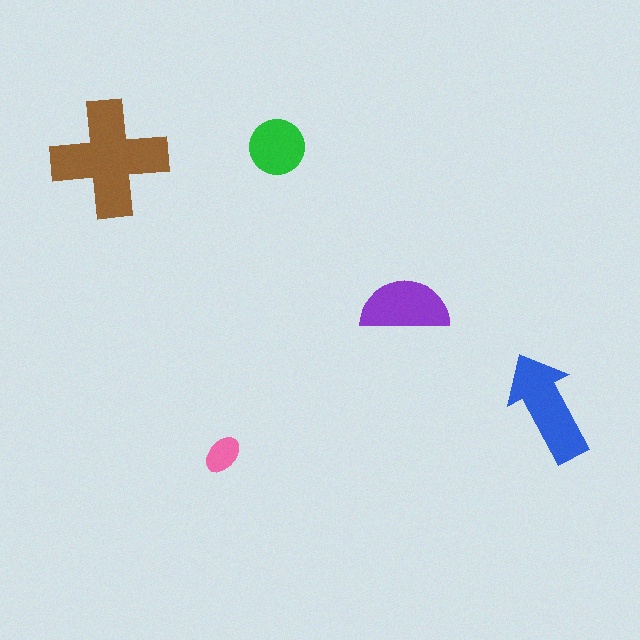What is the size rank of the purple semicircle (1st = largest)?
3rd.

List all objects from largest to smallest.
The brown cross, the blue arrow, the purple semicircle, the green circle, the pink ellipse.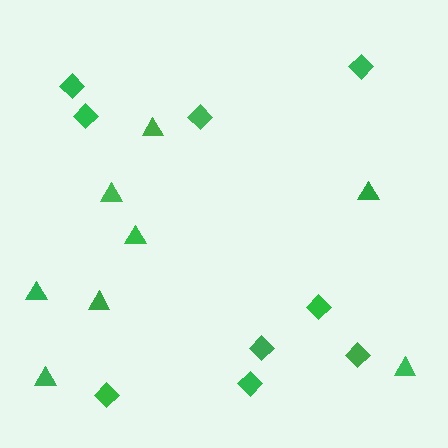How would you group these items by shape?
There are 2 groups: one group of triangles (8) and one group of diamonds (9).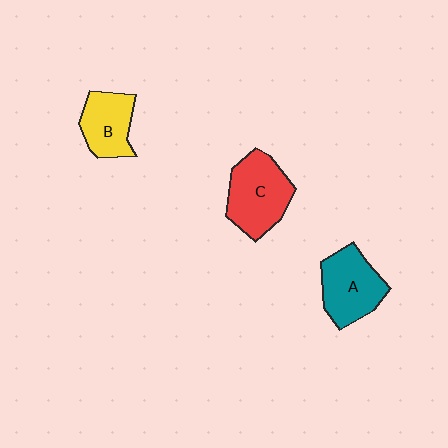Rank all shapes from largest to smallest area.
From largest to smallest: C (red), A (teal), B (yellow).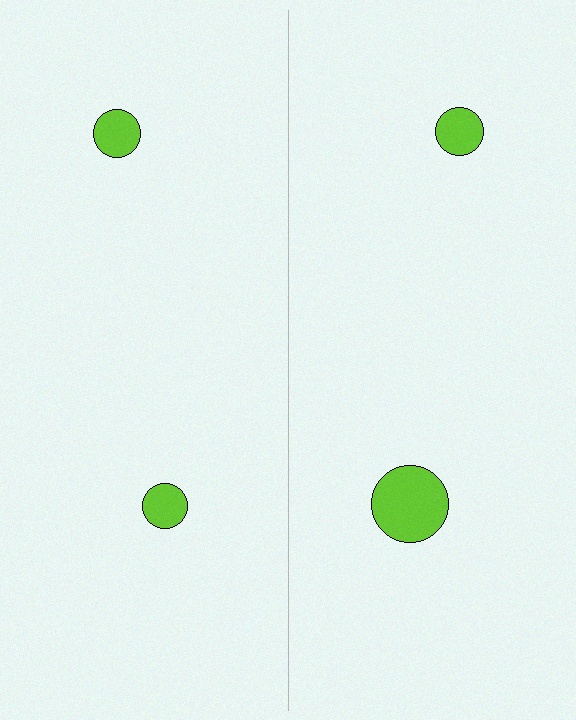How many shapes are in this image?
There are 4 shapes in this image.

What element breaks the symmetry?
The lime circle on the right side has a different size than its mirror counterpart.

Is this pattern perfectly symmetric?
No, the pattern is not perfectly symmetric. The lime circle on the right side has a different size than its mirror counterpart.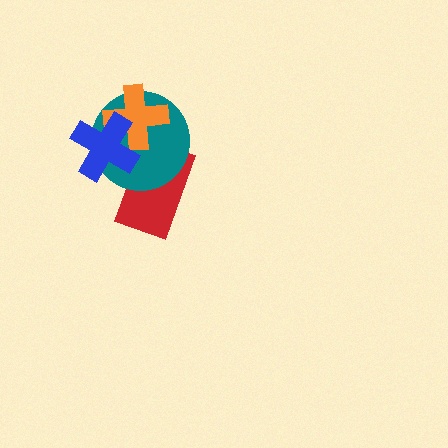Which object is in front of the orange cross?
The blue cross is in front of the orange cross.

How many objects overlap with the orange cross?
2 objects overlap with the orange cross.